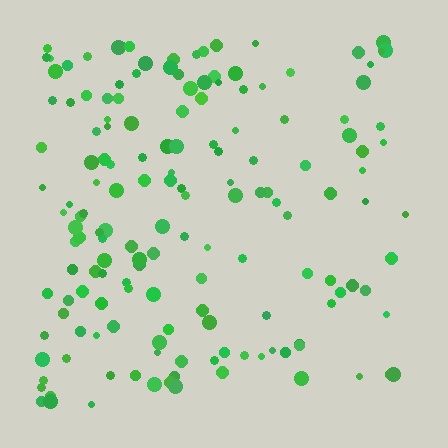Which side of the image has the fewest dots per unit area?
The right.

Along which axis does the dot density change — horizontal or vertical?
Horizontal.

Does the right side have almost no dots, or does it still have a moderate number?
Still a moderate number, just noticeably fewer than the left.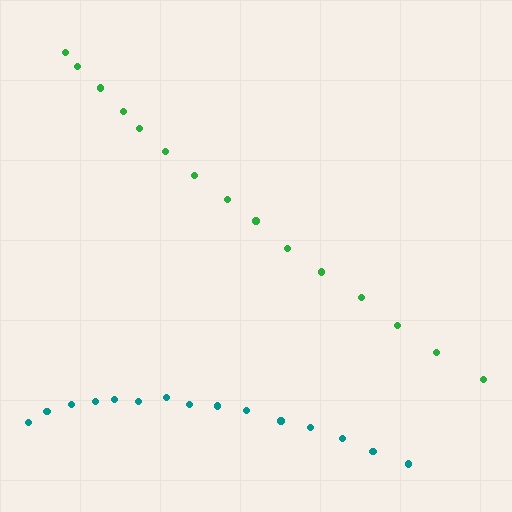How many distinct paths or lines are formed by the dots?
There are 2 distinct paths.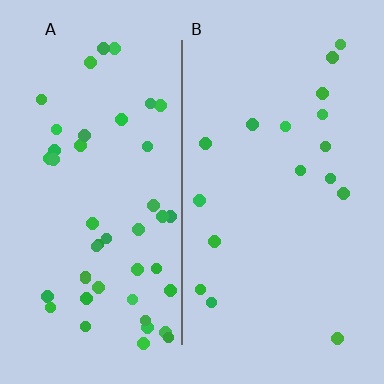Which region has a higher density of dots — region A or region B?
A (the left).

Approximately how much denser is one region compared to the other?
Approximately 2.8× — region A over region B.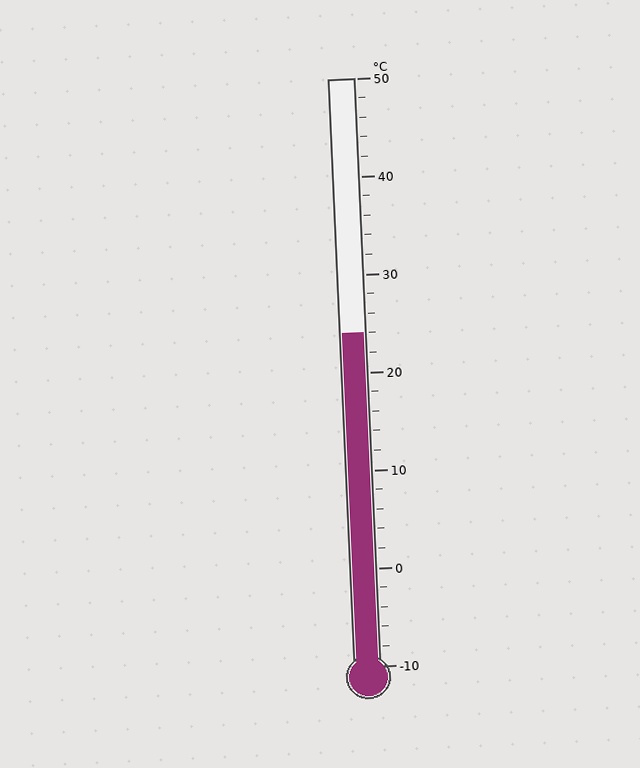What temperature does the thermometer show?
The thermometer shows approximately 24°C.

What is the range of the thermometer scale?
The thermometer scale ranges from -10°C to 50°C.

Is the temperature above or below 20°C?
The temperature is above 20°C.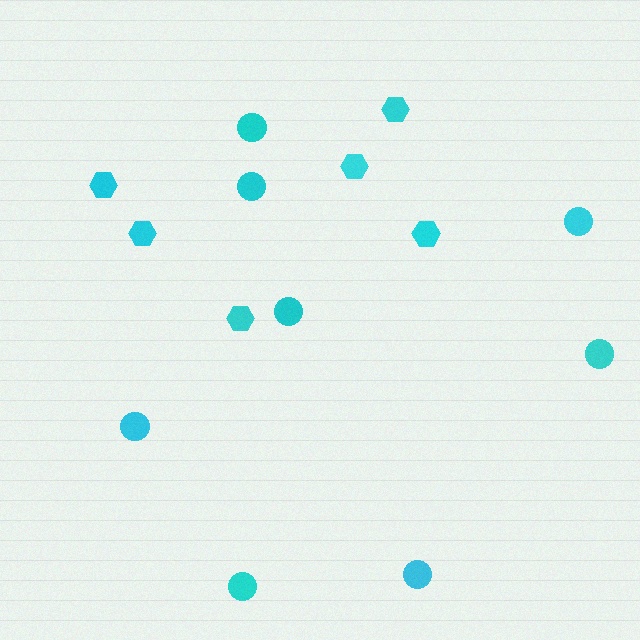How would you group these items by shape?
There are 2 groups: one group of circles (8) and one group of hexagons (6).